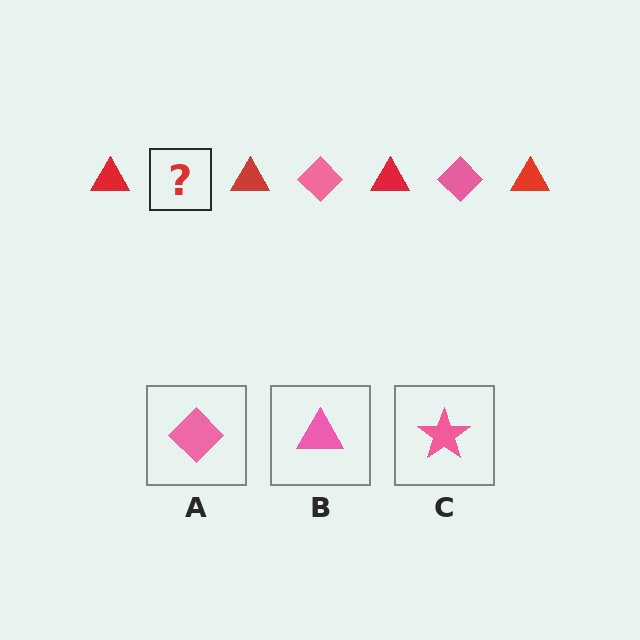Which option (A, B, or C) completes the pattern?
A.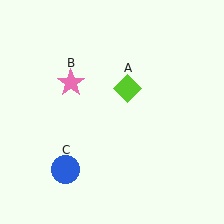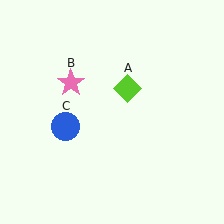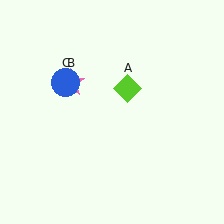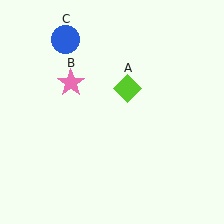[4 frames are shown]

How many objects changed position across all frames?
1 object changed position: blue circle (object C).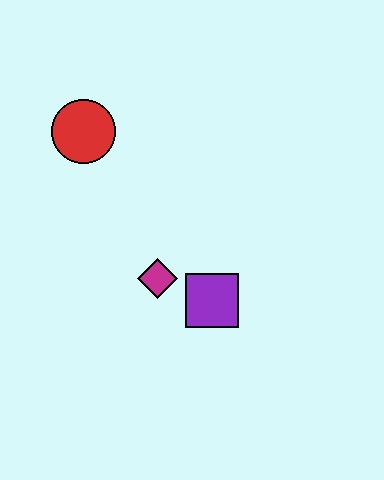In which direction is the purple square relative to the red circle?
The purple square is below the red circle.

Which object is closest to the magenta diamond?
The purple square is closest to the magenta diamond.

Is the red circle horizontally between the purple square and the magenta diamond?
No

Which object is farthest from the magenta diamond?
The red circle is farthest from the magenta diamond.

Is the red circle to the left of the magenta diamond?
Yes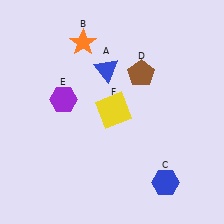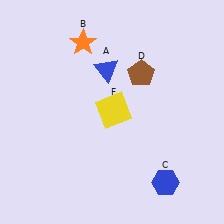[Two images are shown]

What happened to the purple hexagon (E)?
The purple hexagon (E) was removed in Image 2. It was in the top-left area of Image 1.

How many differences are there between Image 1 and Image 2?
There is 1 difference between the two images.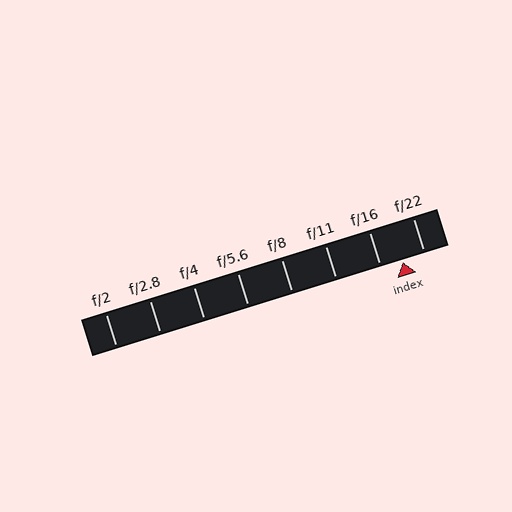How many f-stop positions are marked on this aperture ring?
There are 8 f-stop positions marked.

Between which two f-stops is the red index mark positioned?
The index mark is between f/16 and f/22.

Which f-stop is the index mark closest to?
The index mark is closest to f/22.